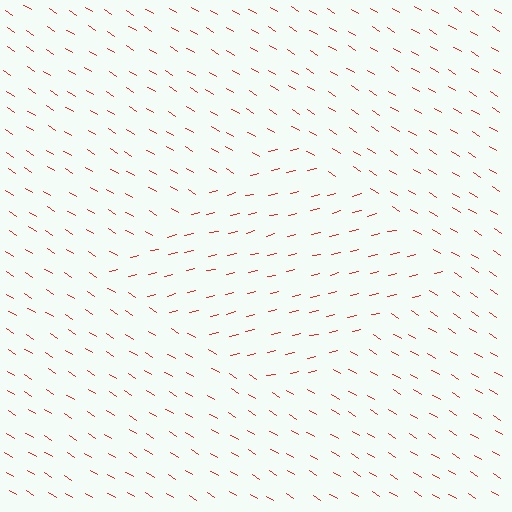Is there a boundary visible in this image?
Yes, there is a texture boundary formed by a change in line orientation.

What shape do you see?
I see a diamond.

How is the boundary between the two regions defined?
The boundary is defined purely by a change in line orientation (approximately 45 degrees difference). All lines are the same color and thickness.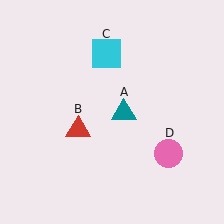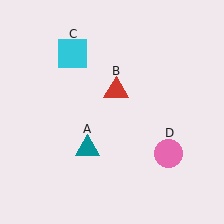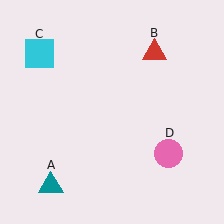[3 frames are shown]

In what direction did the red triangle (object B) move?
The red triangle (object B) moved up and to the right.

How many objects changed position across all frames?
3 objects changed position: teal triangle (object A), red triangle (object B), cyan square (object C).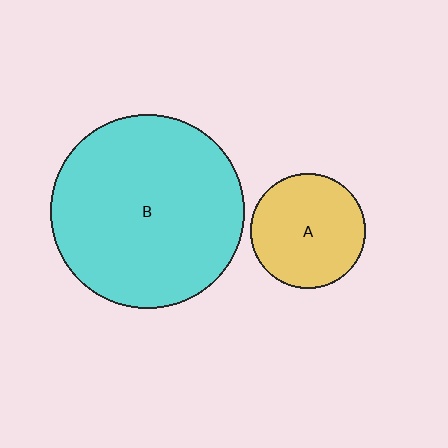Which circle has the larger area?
Circle B (cyan).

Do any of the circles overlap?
No, none of the circles overlap.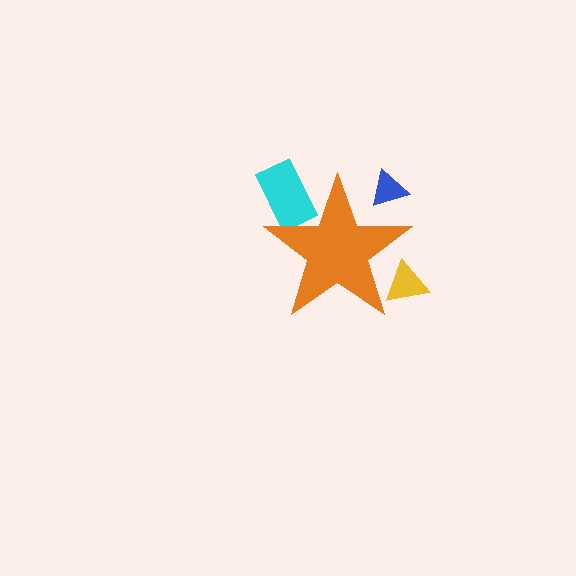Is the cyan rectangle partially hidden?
Yes, the cyan rectangle is partially hidden behind the orange star.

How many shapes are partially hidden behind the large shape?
3 shapes are partially hidden.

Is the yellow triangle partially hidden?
Yes, the yellow triangle is partially hidden behind the orange star.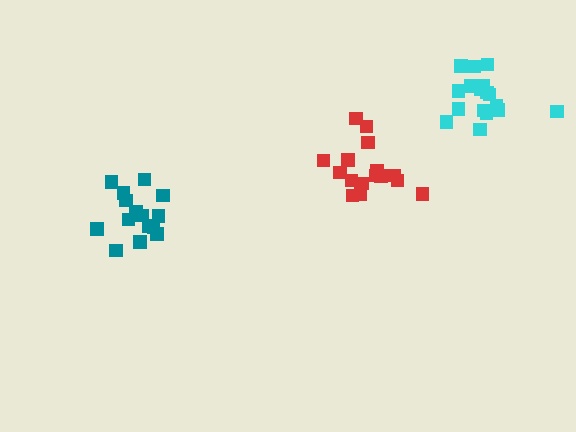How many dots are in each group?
Group 1: 16 dots, Group 2: 15 dots, Group 3: 17 dots (48 total).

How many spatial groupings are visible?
There are 3 spatial groupings.